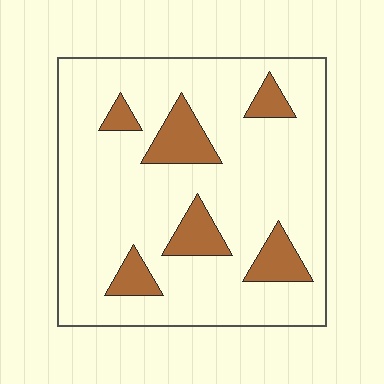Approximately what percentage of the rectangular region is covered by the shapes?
Approximately 15%.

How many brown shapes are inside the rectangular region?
6.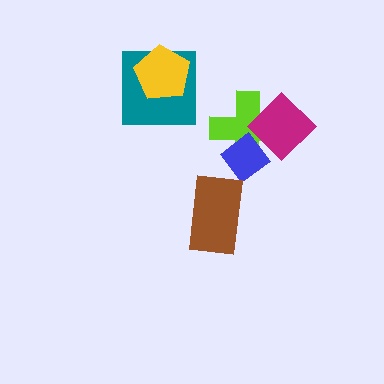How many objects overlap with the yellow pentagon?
1 object overlaps with the yellow pentagon.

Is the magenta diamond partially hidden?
Yes, it is partially covered by another shape.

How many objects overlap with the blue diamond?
2 objects overlap with the blue diamond.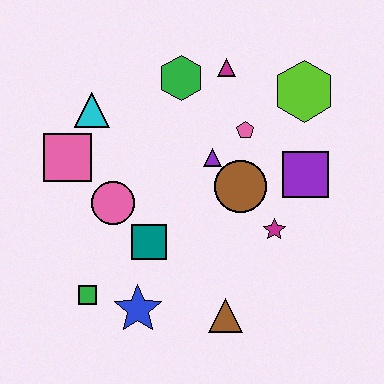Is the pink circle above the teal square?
Yes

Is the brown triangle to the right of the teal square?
Yes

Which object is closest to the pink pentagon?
The purple triangle is closest to the pink pentagon.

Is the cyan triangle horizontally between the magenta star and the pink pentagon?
No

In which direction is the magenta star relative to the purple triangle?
The magenta star is below the purple triangle.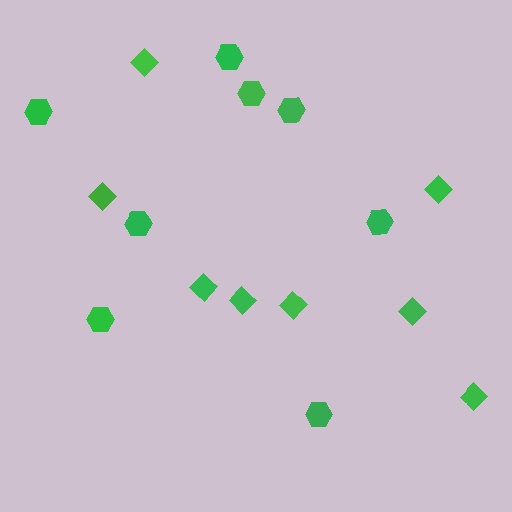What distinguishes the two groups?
There are 2 groups: one group of diamonds (8) and one group of hexagons (8).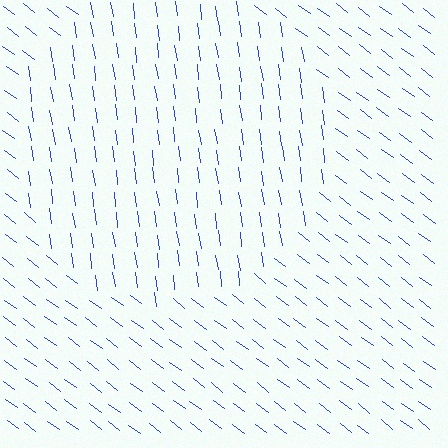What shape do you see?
I see a circle.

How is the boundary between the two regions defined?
The boundary is defined purely by a change in line orientation (approximately 45 degrees difference). All lines are the same color and thickness.